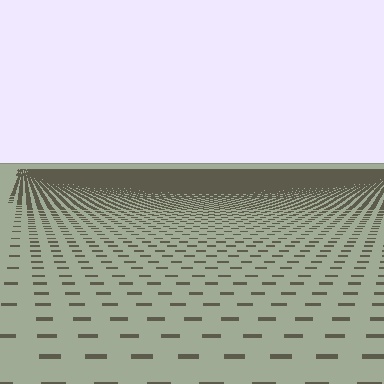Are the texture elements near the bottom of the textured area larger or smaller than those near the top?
Larger. Near the bottom, elements are closer to the viewer and appear at a bigger on-screen size.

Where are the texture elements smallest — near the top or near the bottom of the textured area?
Near the top.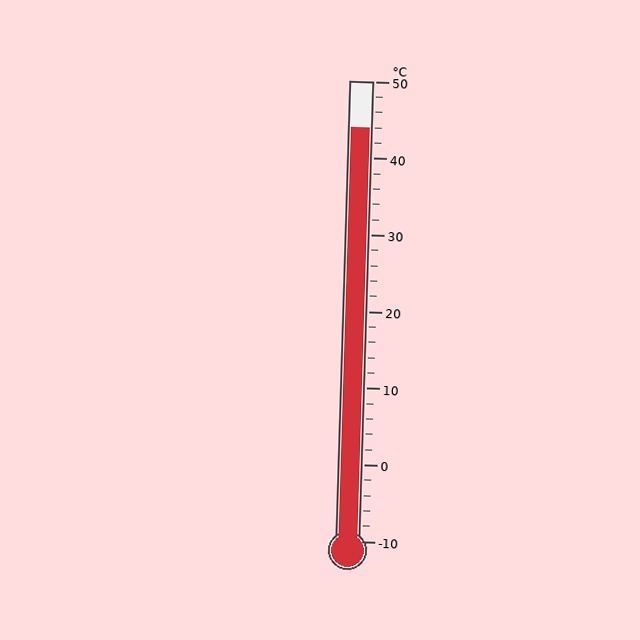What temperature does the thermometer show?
The thermometer shows approximately 44°C.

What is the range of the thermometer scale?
The thermometer scale ranges from -10°C to 50°C.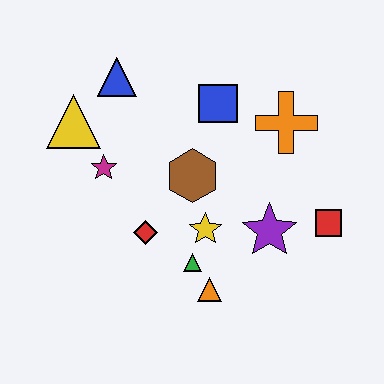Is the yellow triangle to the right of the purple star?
No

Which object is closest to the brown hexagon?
The yellow star is closest to the brown hexagon.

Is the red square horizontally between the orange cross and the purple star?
No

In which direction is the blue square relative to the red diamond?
The blue square is above the red diamond.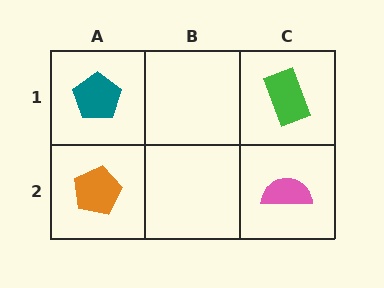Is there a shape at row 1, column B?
No, that cell is empty.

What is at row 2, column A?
An orange pentagon.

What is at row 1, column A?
A teal pentagon.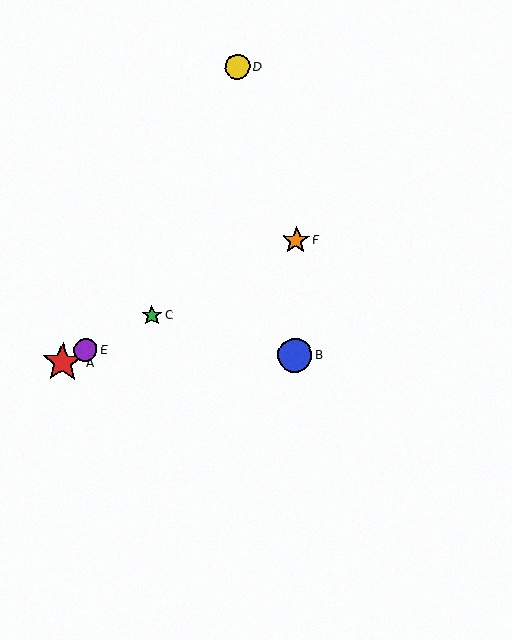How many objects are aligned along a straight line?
4 objects (A, C, E, F) are aligned along a straight line.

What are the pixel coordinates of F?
Object F is at (296, 240).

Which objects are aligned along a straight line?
Objects A, C, E, F are aligned along a straight line.